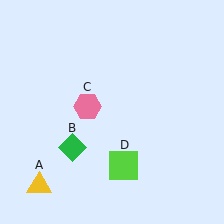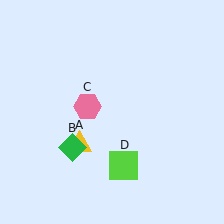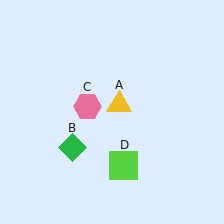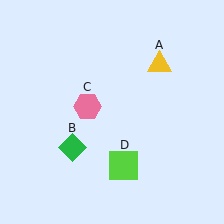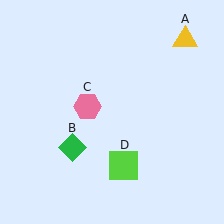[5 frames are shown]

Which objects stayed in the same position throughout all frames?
Green diamond (object B) and pink hexagon (object C) and lime square (object D) remained stationary.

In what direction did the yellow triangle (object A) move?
The yellow triangle (object A) moved up and to the right.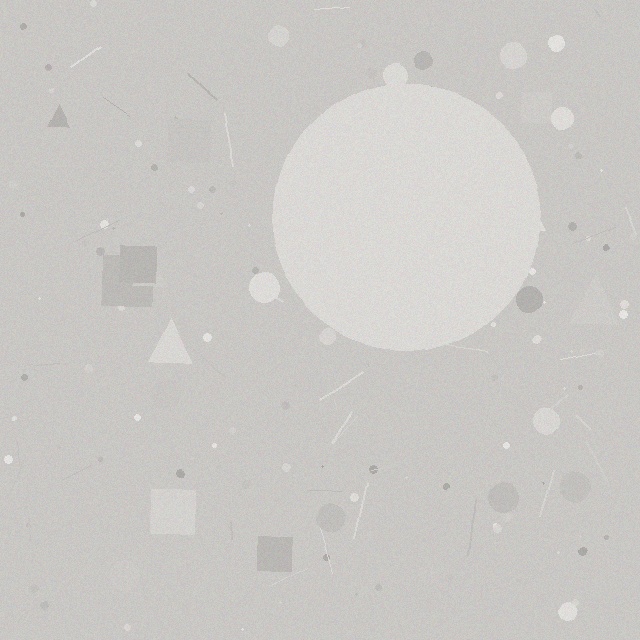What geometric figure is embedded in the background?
A circle is embedded in the background.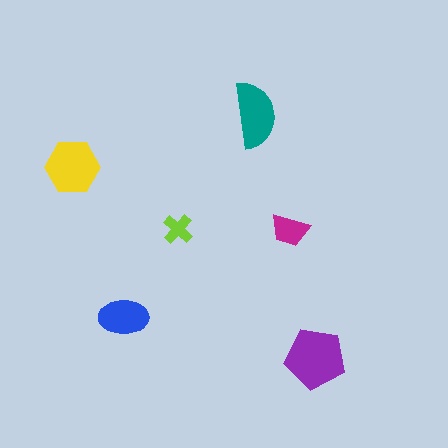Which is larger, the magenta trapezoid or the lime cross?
The magenta trapezoid.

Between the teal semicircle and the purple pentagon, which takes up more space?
The purple pentagon.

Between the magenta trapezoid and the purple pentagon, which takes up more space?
The purple pentagon.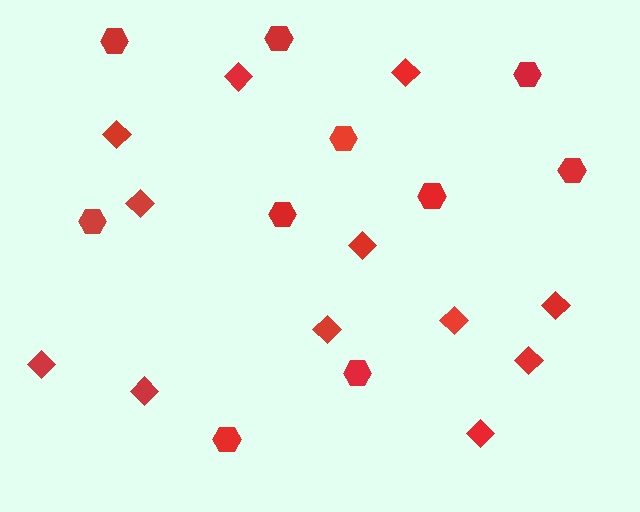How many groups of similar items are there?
There are 2 groups: one group of diamonds (12) and one group of hexagons (10).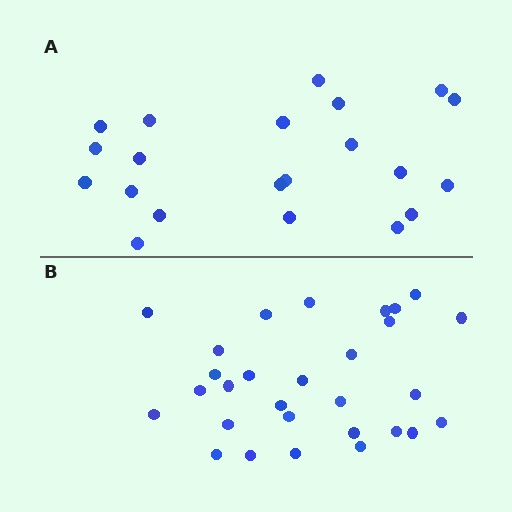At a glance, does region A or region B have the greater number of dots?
Region B (the bottom region) has more dots.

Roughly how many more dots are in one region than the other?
Region B has roughly 8 or so more dots than region A.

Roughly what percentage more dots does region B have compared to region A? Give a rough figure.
About 40% more.